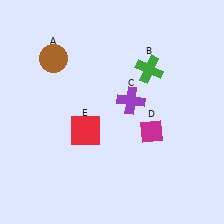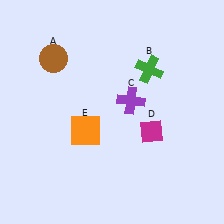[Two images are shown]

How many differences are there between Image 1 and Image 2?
There is 1 difference between the two images.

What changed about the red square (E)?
In Image 1, E is red. In Image 2, it changed to orange.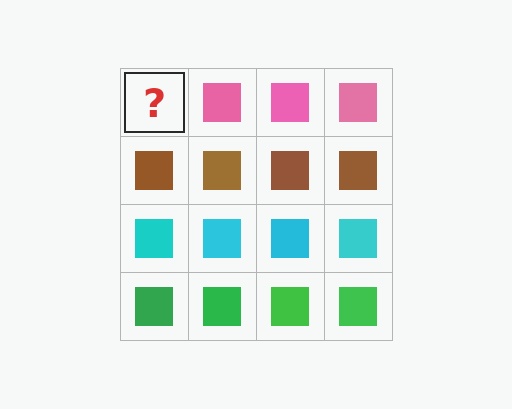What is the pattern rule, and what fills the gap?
The rule is that each row has a consistent color. The gap should be filled with a pink square.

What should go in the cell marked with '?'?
The missing cell should contain a pink square.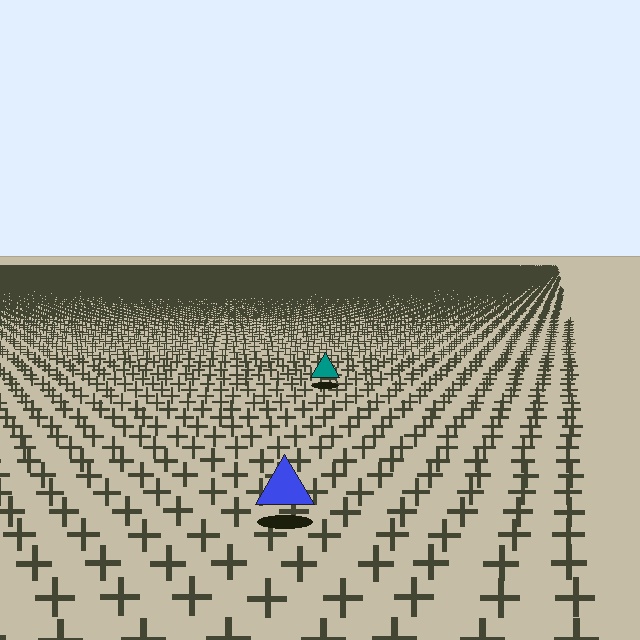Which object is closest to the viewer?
The blue triangle is closest. The texture marks near it are larger and more spread out.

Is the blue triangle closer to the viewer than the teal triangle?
Yes. The blue triangle is closer — you can tell from the texture gradient: the ground texture is coarser near it.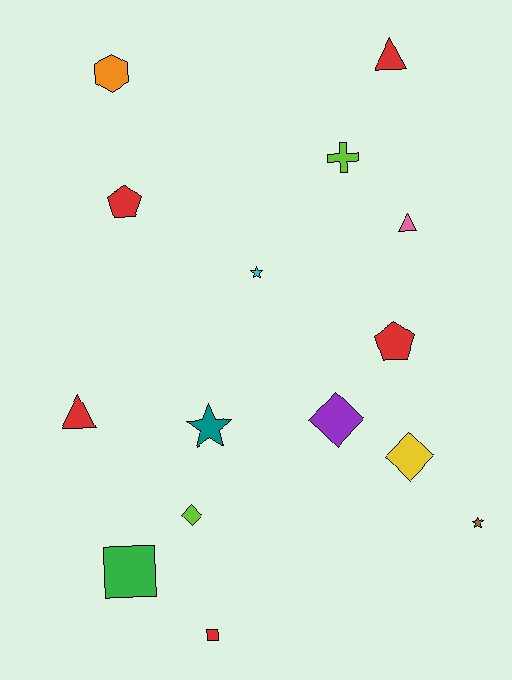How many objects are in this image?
There are 15 objects.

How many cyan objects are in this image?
There is 1 cyan object.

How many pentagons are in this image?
There are 2 pentagons.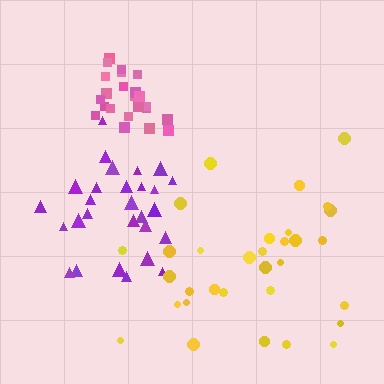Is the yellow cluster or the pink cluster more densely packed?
Pink.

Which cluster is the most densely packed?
Pink.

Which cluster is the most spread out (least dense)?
Yellow.